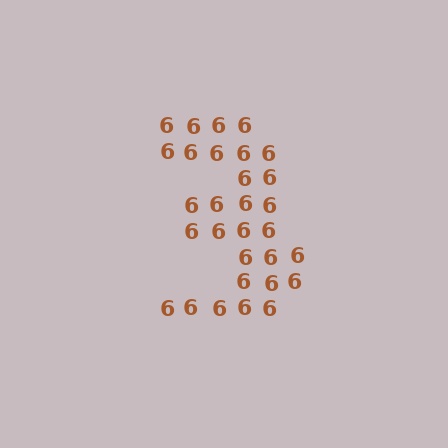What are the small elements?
The small elements are digit 6's.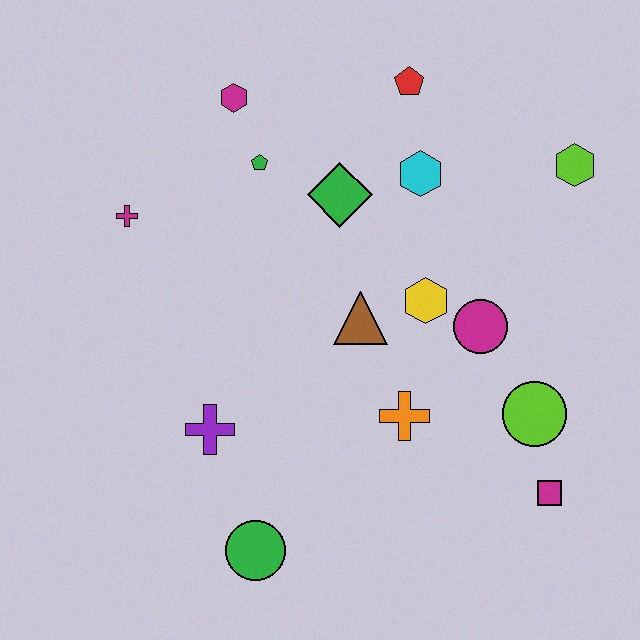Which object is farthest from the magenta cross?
The magenta square is farthest from the magenta cross.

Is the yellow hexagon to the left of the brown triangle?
No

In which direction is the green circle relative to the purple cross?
The green circle is below the purple cross.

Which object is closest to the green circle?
The purple cross is closest to the green circle.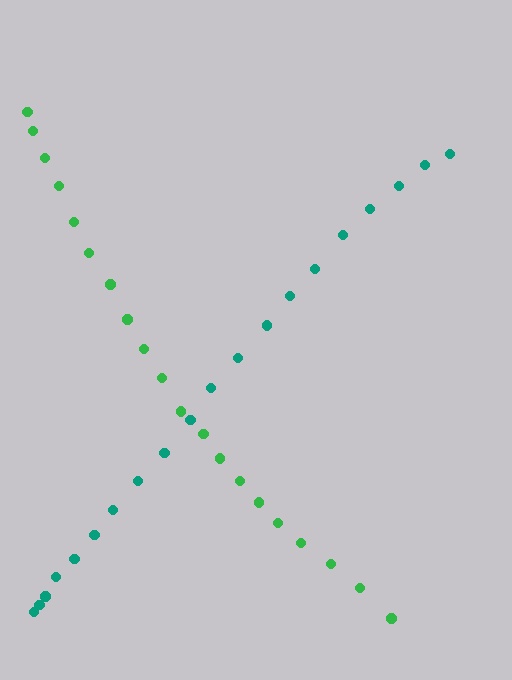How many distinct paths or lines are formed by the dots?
There are 2 distinct paths.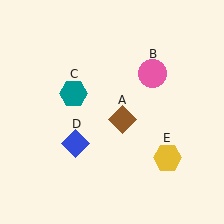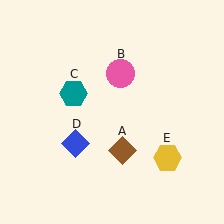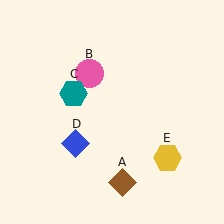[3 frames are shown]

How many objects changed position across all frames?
2 objects changed position: brown diamond (object A), pink circle (object B).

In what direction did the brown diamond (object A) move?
The brown diamond (object A) moved down.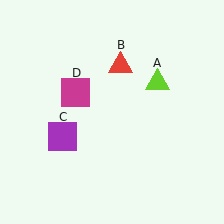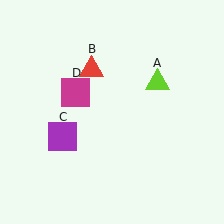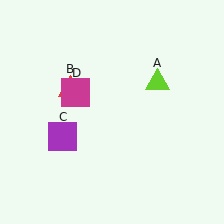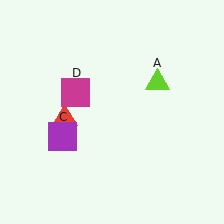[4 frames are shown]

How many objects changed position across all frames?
1 object changed position: red triangle (object B).